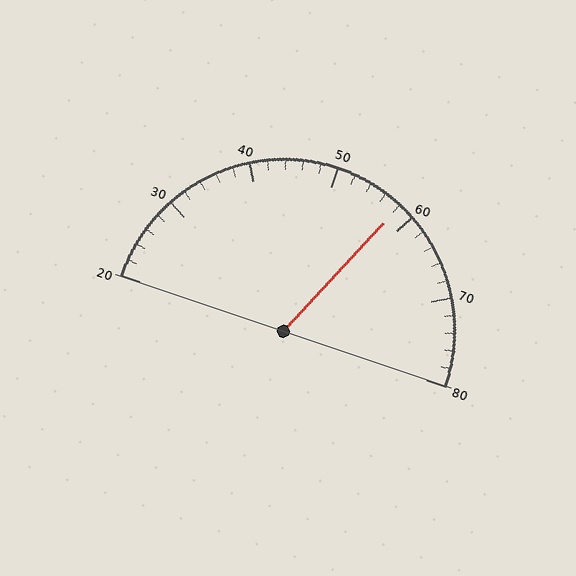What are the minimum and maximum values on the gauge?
The gauge ranges from 20 to 80.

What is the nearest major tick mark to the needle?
The nearest major tick mark is 60.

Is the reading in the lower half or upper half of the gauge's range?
The reading is in the upper half of the range (20 to 80).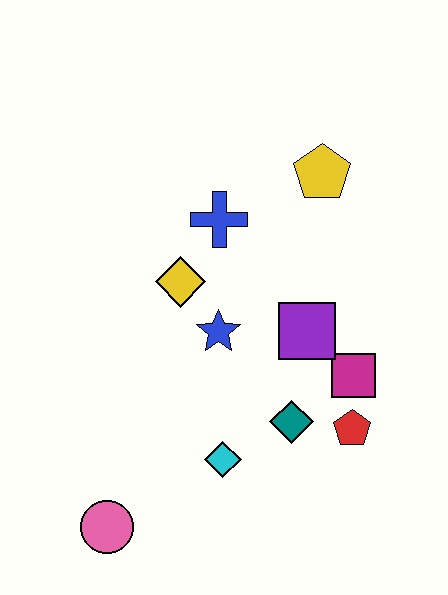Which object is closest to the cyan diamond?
The teal diamond is closest to the cyan diamond.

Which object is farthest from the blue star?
The pink circle is farthest from the blue star.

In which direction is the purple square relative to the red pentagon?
The purple square is above the red pentagon.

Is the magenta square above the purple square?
No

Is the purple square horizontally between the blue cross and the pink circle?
No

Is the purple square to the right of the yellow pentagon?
No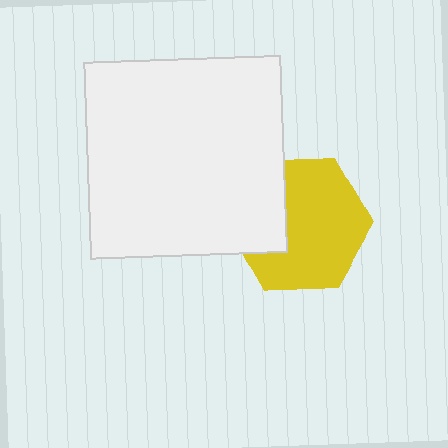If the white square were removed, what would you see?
You would see the complete yellow hexagon.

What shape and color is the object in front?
The object in front is a white square.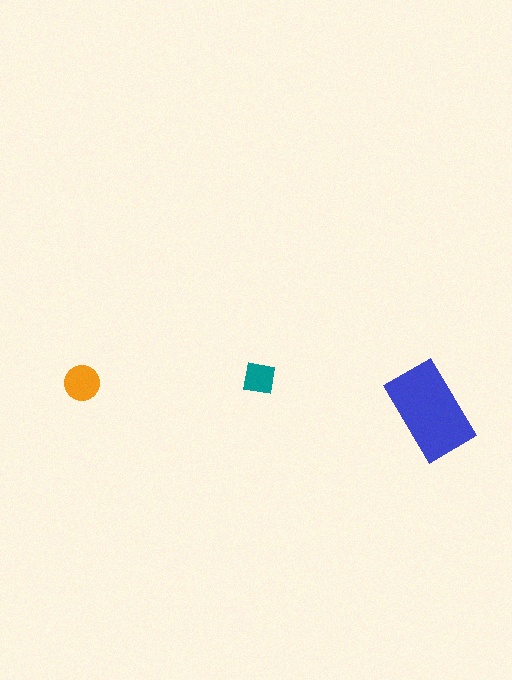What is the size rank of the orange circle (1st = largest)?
2nd.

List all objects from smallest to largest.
The teal square, the orange circle, the blue rectangle.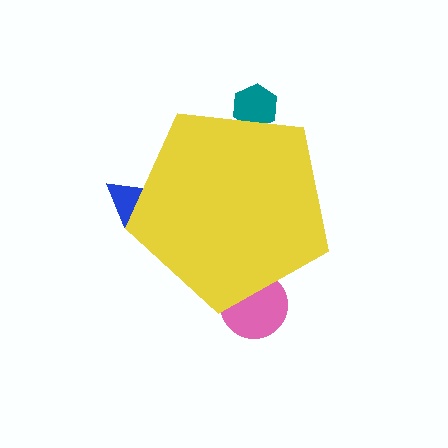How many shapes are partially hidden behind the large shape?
3 shapes are partially hidden.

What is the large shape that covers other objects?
A yellow pentagon.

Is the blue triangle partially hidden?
Yes, the blue triangle is partially hidden behind the yellow pentagon.